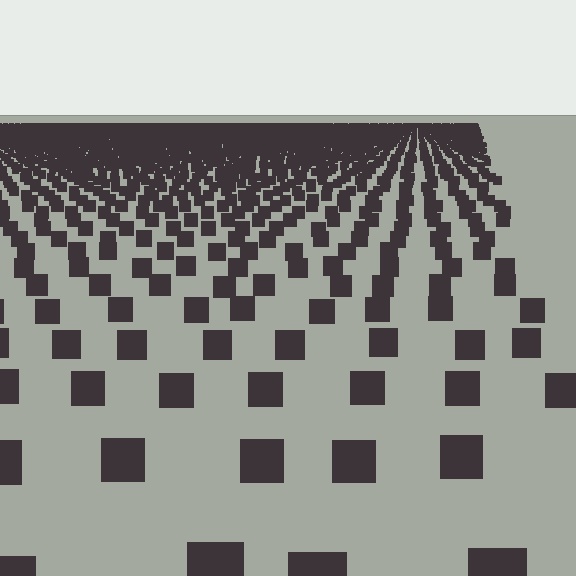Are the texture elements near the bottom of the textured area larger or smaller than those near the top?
Larger. Near the bottom, elements are closer to the viewer and appear at a bigger on-screen size.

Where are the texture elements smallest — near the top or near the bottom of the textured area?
Near the top.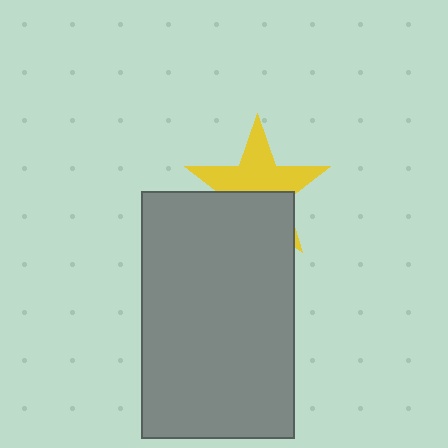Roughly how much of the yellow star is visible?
About half of it is visible (roughly 57%).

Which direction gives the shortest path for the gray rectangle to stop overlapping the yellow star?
Moving down gives the shortest separation.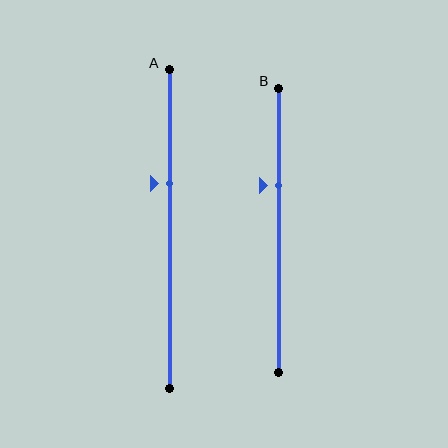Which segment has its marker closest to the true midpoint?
Segment A has its marker closest to the true midpoint.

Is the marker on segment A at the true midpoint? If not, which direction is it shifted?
No, the marker on segment A is shifted upward by about 14% of the segment length.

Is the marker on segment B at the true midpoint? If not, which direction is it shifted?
No, the marker on segment B is shifted upward by about 16% of the segment length.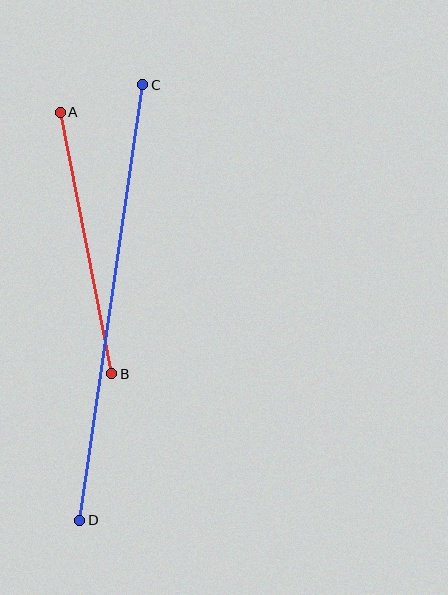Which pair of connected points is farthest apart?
Points C and D are farthest apart.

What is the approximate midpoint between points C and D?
The midpoint is at approximately (111, 303) pixels.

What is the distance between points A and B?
The distance is approximately 267 pixels.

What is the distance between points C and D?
The distance is approximately 440 pixels.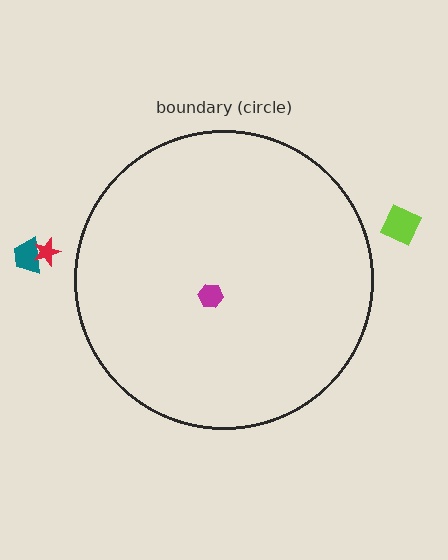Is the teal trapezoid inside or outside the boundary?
Outside.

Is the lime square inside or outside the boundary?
Outside.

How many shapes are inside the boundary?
1 inside, 3 outside.